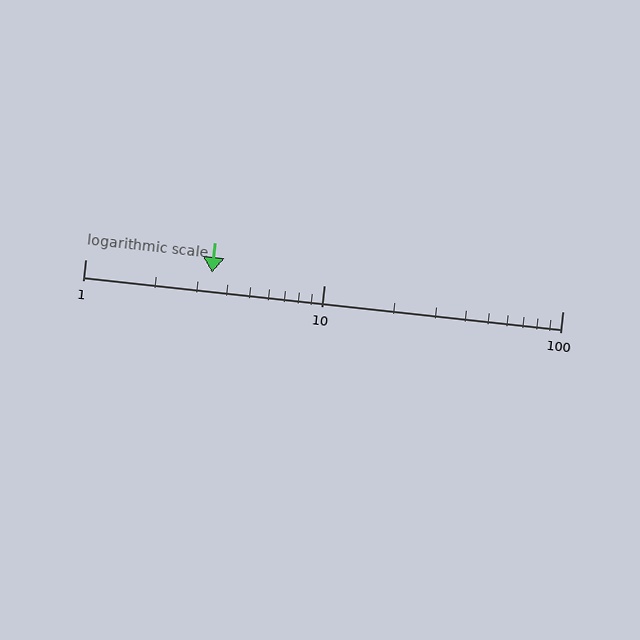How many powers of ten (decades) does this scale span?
The scale spans 2 decades, from 1 to 100.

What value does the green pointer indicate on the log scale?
The pointer indicates approximately 3.4.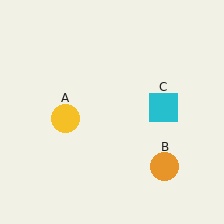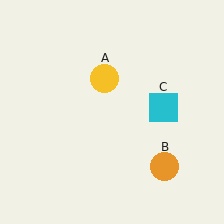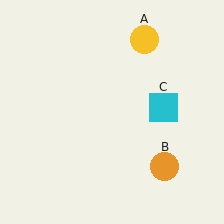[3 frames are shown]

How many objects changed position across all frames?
1 object changed position: yellow circle (object A).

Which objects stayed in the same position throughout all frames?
Orange circle (object B) and cyan square (object C) remained stationary.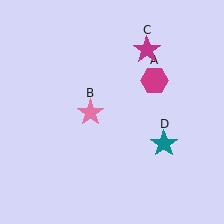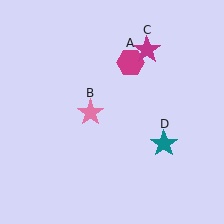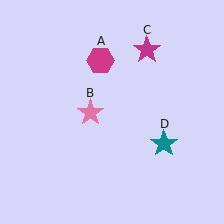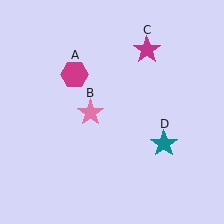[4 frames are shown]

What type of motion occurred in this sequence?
The magenta hexagon (object A) rotated counterclockwise around the center of the scene.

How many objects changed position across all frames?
1 object changed position: magenta hexagon (object A).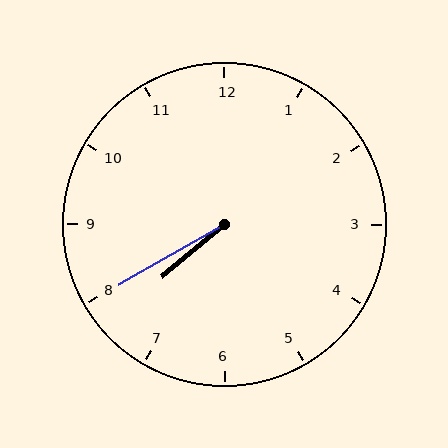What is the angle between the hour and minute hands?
Approximately 10 degrees.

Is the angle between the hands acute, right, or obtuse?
It is acute.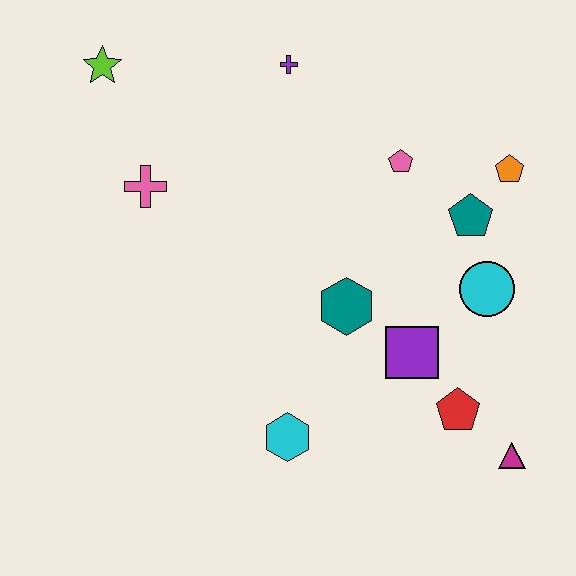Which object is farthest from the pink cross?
The magenta triangle is farthest from the pink cross.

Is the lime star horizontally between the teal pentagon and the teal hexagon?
No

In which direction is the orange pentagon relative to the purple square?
The orange pentagon is above the purple square.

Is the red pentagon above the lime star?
No